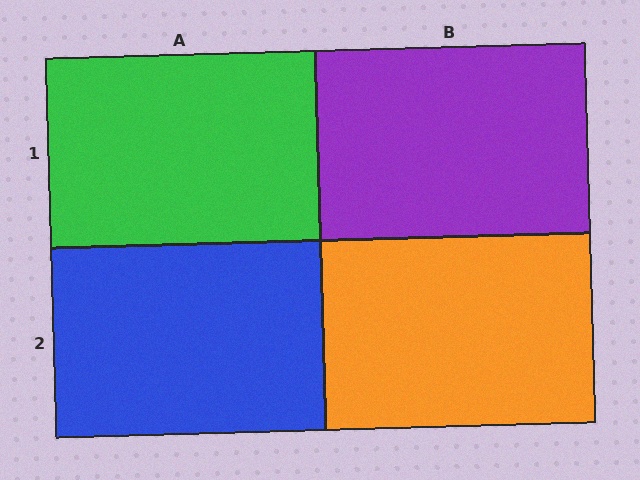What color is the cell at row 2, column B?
Orange.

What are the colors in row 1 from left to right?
Green, purple.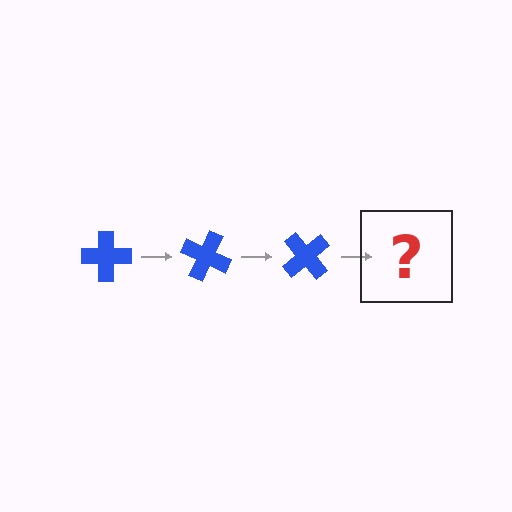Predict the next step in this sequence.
The next step is a blue cross rotated 75 degrees.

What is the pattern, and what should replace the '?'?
The pattern is that the cross rotates 25 degrees each step. The '?' should be a blue cross rotated 75 degrees.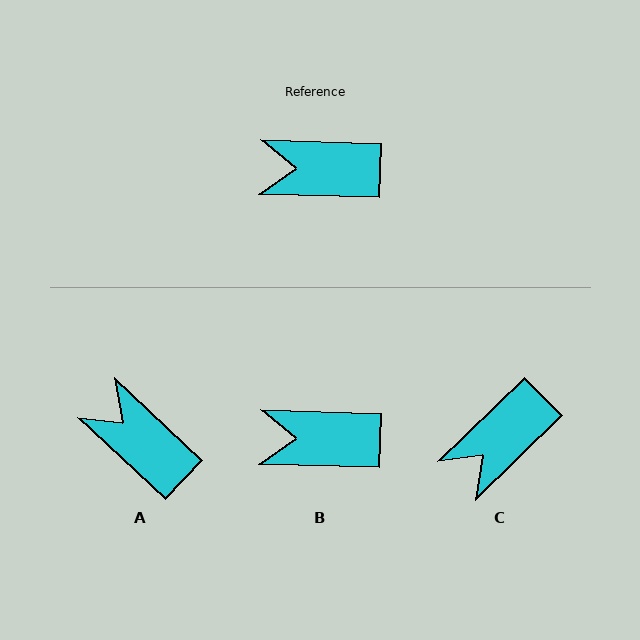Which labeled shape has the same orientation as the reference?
B.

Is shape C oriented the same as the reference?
No, it is off by about 46 degrees.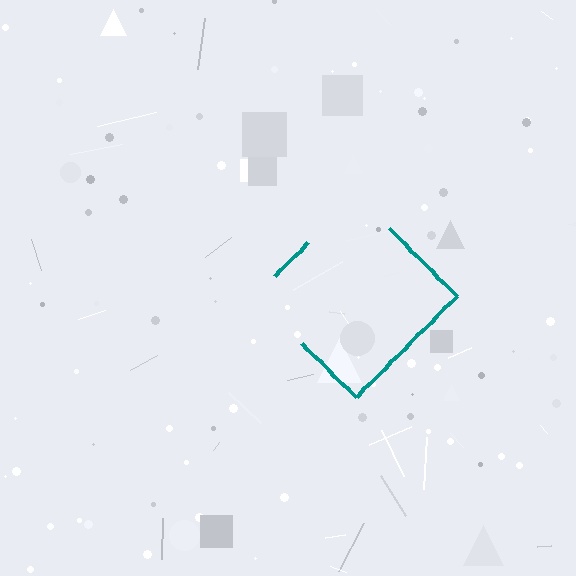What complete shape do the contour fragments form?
The contour fragments form a diamond.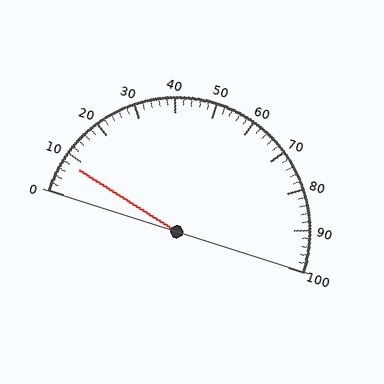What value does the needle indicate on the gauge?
The needle indicates approximately 8.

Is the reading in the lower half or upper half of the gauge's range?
The reading is in the lower half of the range (0 to 100).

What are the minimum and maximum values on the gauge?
The gauge ranges from 0 to 100.